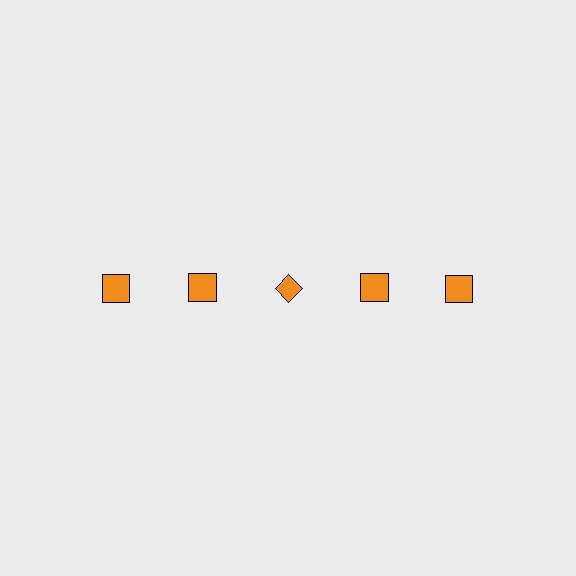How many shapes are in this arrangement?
There are 5 shapes arranged in a grid pattern.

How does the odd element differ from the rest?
It has a different shape: diamond instead of square.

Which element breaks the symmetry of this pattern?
The orange diamond in the top row, center column breaks the symmetry. All other shapes are orange squares.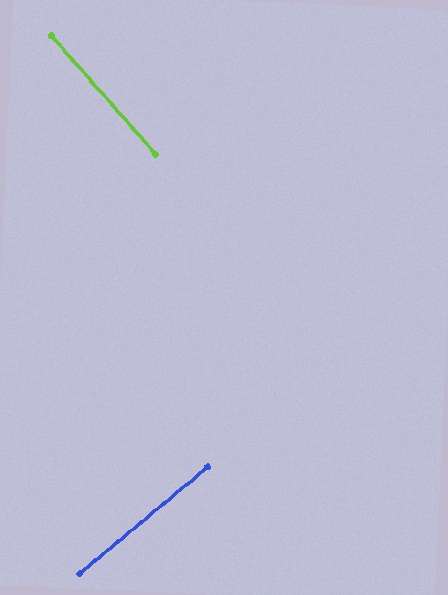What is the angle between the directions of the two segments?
Approximately 88 degrees.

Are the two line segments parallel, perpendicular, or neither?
Perpendicular — they meet at approximately 88°.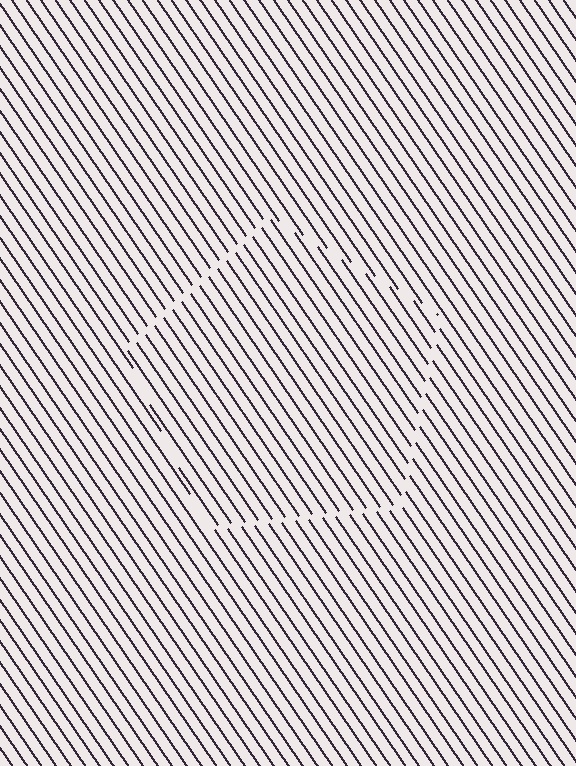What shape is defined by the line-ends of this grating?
An illusory pentagon. The interior of the shape contains the same grating, shifted by half a period — the contour is defined by the phase discontinuity where line-ends from the inner and outer gratings abut.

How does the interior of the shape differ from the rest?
The interior of the shape contains the same grating, shifted by half a period — the contour is defined by the phase discontinuity where line-ends from the inner and outer gratings abut.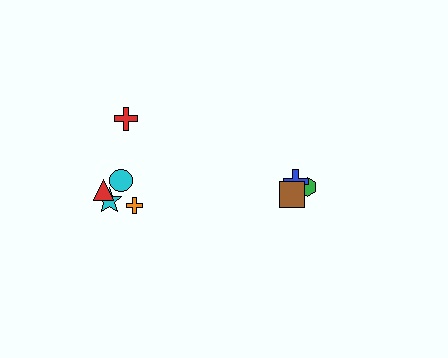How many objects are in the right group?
There are 3 objects.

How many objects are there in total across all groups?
There are 8 objects.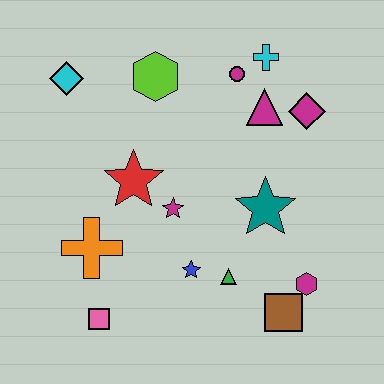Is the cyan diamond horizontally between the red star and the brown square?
No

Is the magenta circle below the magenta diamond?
No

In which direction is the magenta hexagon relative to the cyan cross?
The magenta hexagon is below the cyan cross.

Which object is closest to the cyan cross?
The magenta circle is closest to the cyan cross.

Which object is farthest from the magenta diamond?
The pink square is farthest from the magenta diamond.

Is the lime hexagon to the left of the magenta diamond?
Yes